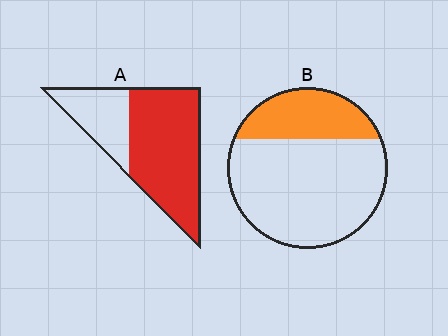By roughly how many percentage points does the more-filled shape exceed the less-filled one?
By roughly 40 percentage points (A over B).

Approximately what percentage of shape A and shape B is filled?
A is approximately 70% and B is approximately 30%.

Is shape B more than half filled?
No.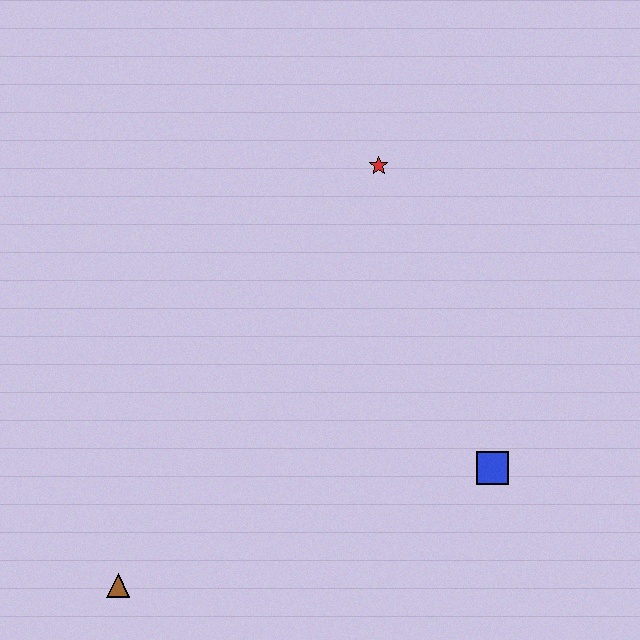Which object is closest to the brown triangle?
The blue square is closest to the brown triangle.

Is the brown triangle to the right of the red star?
No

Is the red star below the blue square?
No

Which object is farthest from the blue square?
The brown triangle is farthest from the blue square.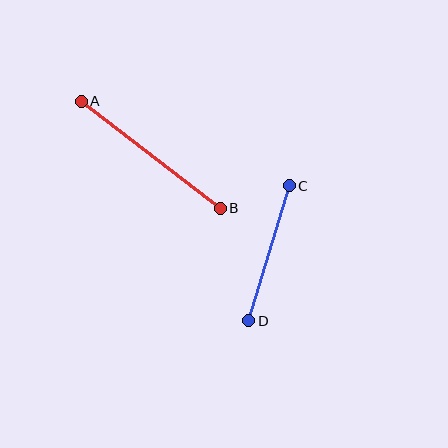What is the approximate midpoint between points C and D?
The midpoint is at approximately (269, 253) pixels.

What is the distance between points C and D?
The distance is approximately 141 pixels.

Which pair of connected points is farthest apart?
Points A and B are farthest apart.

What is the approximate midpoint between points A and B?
The midpoint is at approximately (151, 155) pixels.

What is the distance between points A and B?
The distance is approximately 175 pixels.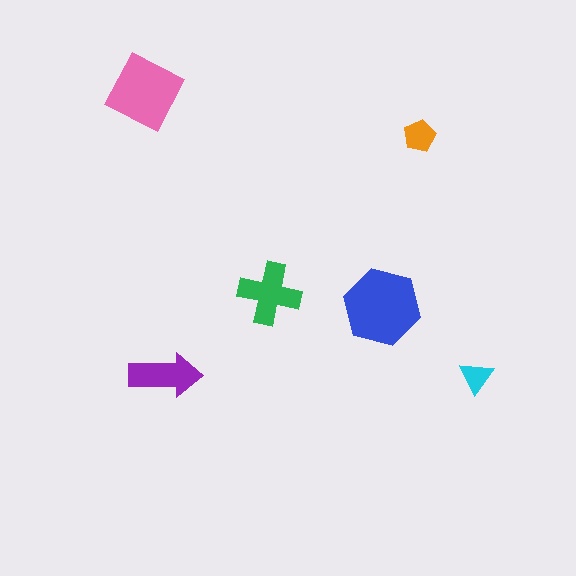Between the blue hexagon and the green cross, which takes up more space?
The blue hexagon.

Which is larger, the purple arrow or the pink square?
The pink square.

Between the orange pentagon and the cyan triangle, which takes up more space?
The orange pentagon.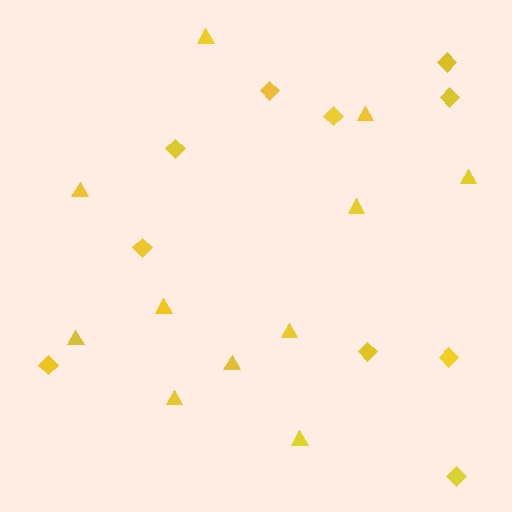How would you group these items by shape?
There are 2 groups: one group of diamonds (10) and one group of triangles (11).